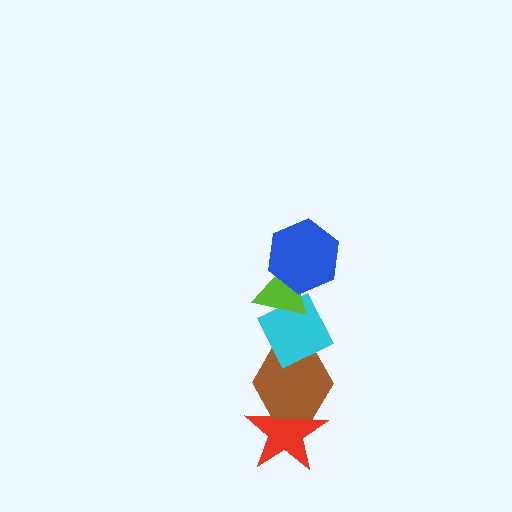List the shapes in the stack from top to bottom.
From top to bottom: the blue hexagon, the lime triangle, the cyan diamond, the brown hexagon, the red star.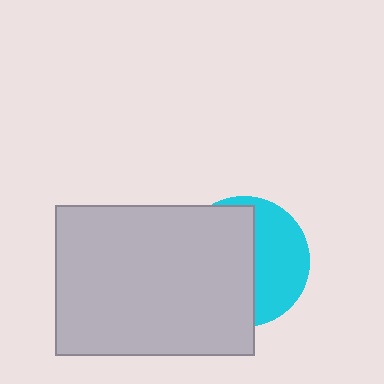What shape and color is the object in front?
The object in front is a light gray rectangle.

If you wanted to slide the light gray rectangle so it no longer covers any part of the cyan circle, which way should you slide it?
Slide it left — that is the most direct way to separate the two shapes.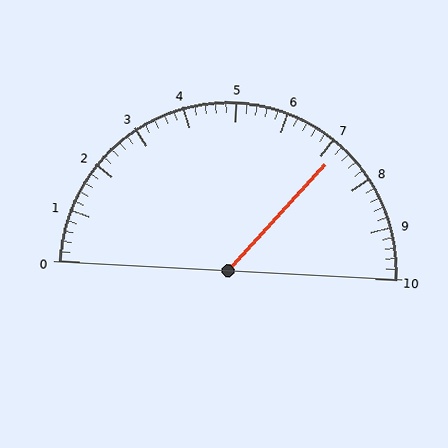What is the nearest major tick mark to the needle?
The nearest major tick mark is 7.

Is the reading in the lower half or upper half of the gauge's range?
The reading is in the upper half of the range (0 to 10).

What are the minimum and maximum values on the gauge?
The gauge ranges from 0 to 10.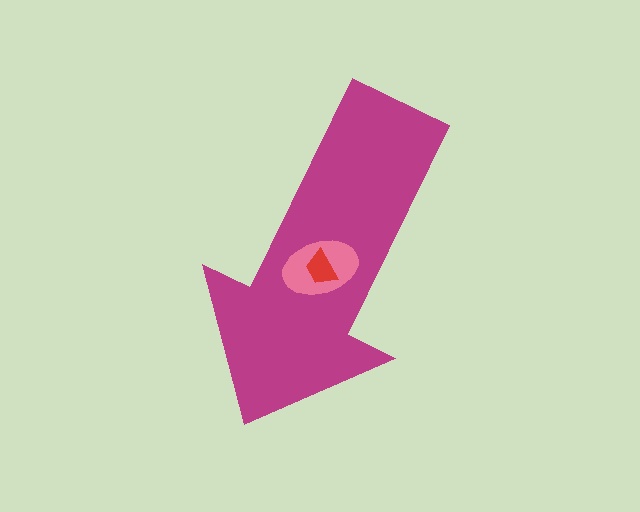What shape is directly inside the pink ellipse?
The red trapezoid.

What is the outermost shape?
The magenta arrow.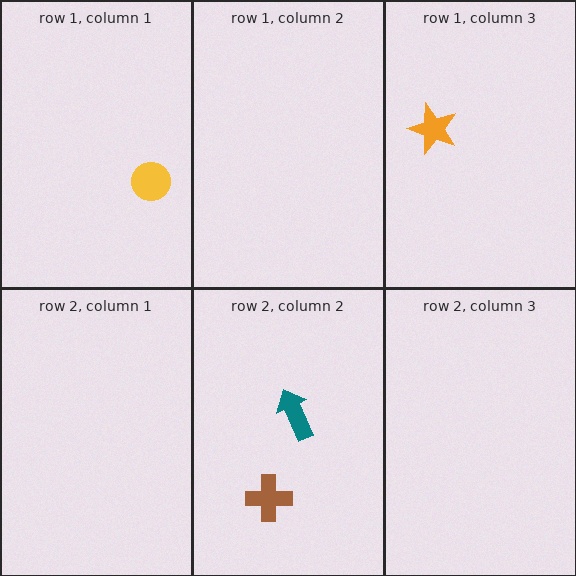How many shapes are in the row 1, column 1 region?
1.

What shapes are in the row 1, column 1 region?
The yellow circle.